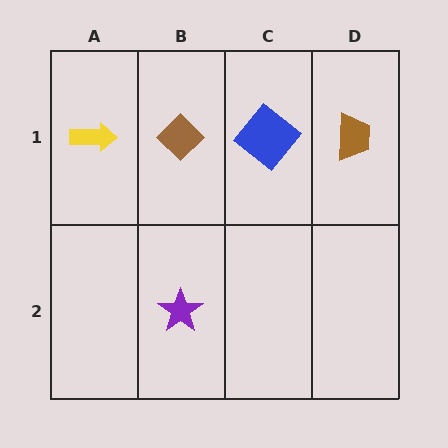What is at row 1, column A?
A yellow arrow.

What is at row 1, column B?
A brown diamond.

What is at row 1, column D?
A brown trapezoid.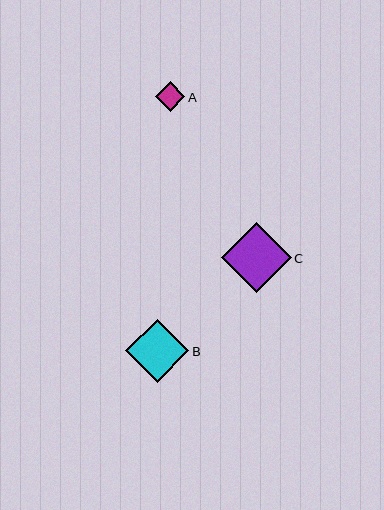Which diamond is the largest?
Diamond C is the largest with a size of approximately 70 pixels.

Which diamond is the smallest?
Diamond A is the smallest with a size of approximately 29 pixels.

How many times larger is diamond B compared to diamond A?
Diamond B is approximately 2.1 times the size of diamond A.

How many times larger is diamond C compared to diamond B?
Diamond C is approximately 1.1 times the size of diamond B.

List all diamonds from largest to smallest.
From largest to smallest: C, B, A.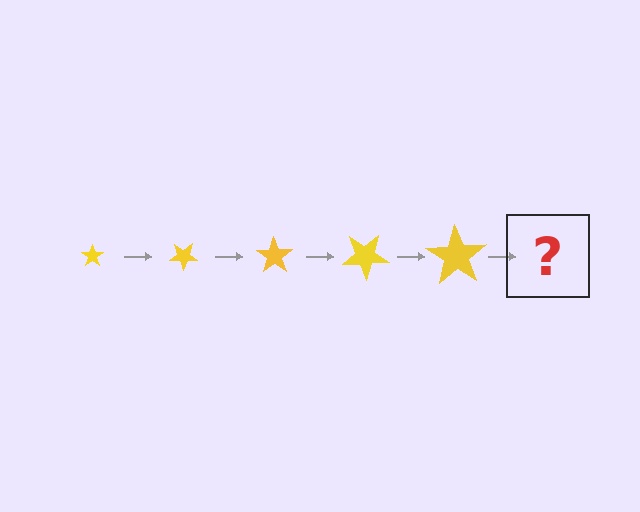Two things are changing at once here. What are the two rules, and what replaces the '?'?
The two rules are that the star grows larger each step and it rotates 35 degrees each step. The '?' should be a star, larger than the previous one and rotated 175 degrees from the start.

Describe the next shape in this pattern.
It should be a star, larger than the previous one and rotated 175 degrees from the start.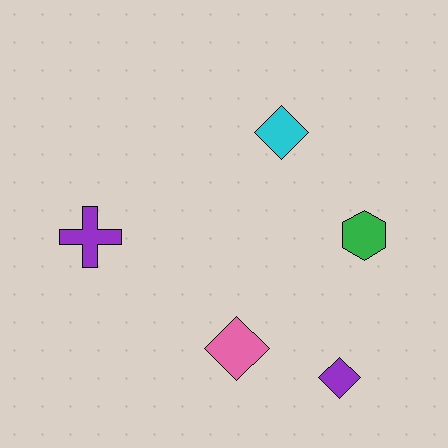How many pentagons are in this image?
There are no pentagons.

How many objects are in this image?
There are 5 objects.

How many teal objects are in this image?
There are no teal objects.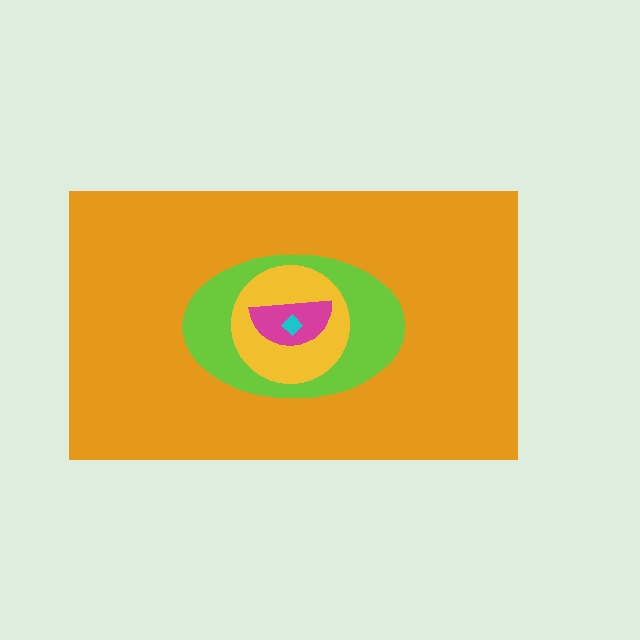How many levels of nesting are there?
5.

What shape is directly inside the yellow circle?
The magenta semicircle.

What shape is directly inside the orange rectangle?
The lime ellipse.